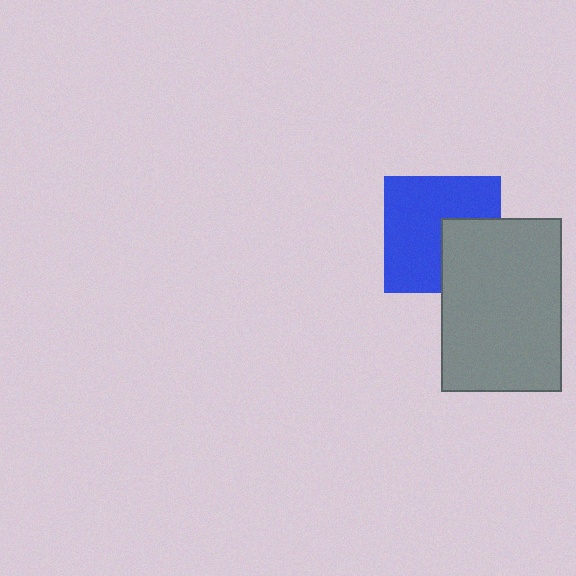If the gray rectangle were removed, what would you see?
You would see the complete blue square.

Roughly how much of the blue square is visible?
Most of it is visible (roughly 67%).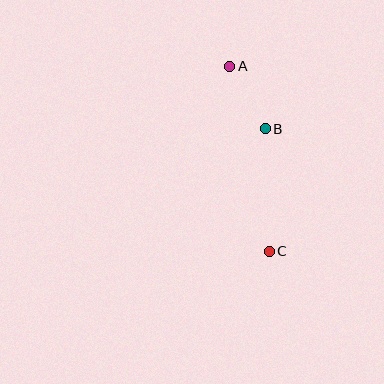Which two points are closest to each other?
Points A and B are closest to each other.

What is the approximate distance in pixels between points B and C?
The distance between B and C is approximately 123 pixels.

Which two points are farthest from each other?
Points A and C are farthest from each other.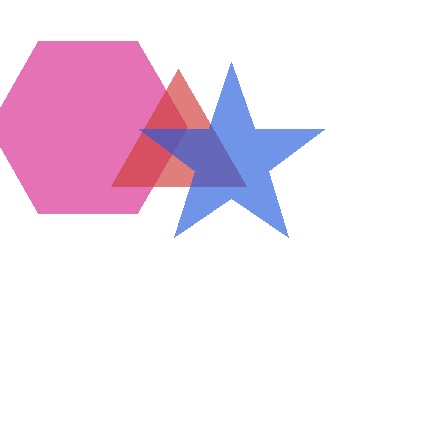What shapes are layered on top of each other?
The layered shapes are: a magenta hexagon, a red triangle, a blue star.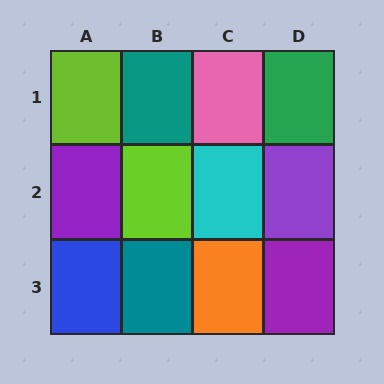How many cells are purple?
3 cells are purple.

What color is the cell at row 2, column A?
Purple.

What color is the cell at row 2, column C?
Cyan.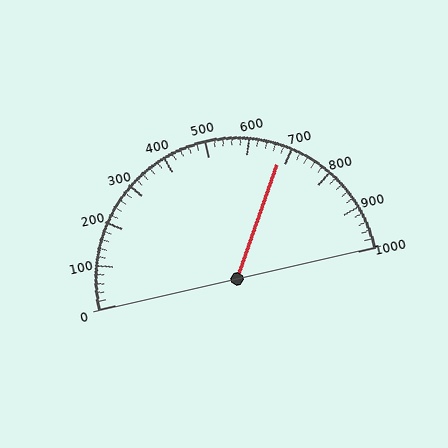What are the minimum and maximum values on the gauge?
The gauge ranges from 0 to 1000.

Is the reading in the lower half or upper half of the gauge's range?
The reading is in the upper half of the range (0 to 1000).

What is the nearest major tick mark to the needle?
The nearest major tick mark is 700.